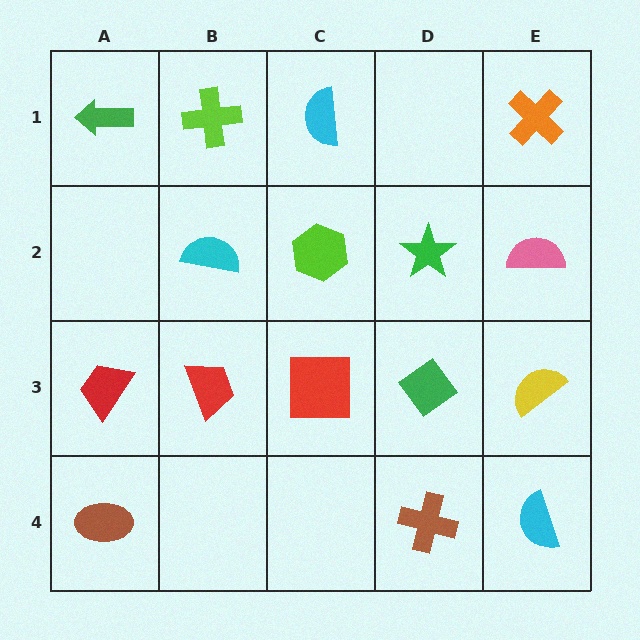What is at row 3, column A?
A red trapezoid.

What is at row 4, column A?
A brown ellipse.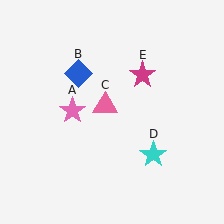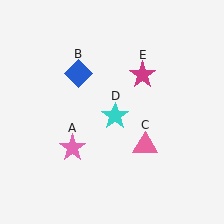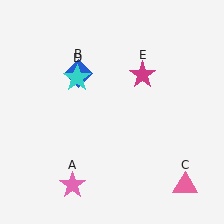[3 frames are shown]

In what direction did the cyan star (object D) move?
The cyan star (object D) moved up and to the left.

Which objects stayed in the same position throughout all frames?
Blue diamond (object B) and magenta star (object E) remained stationary.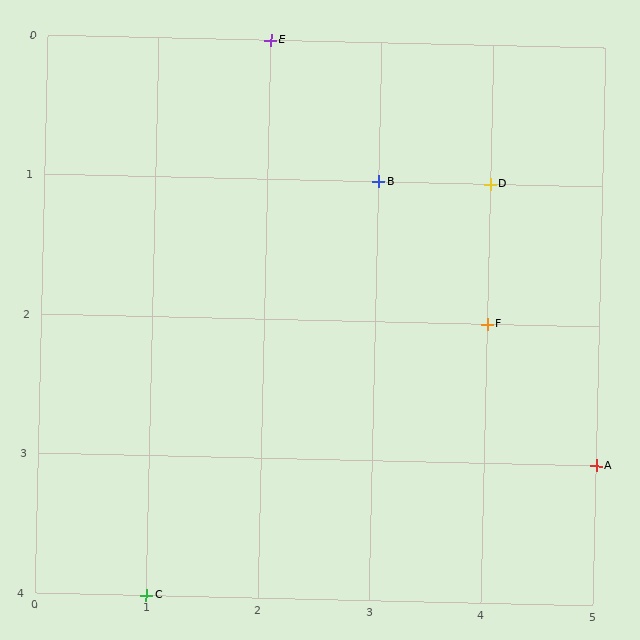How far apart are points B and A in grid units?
Points B and A are 2 columns and 2 rows apart (about 2.8 grid units diagonally).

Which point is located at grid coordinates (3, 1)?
Point B is at (3, 1).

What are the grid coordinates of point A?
Point A is at grid coordinates (5, 3).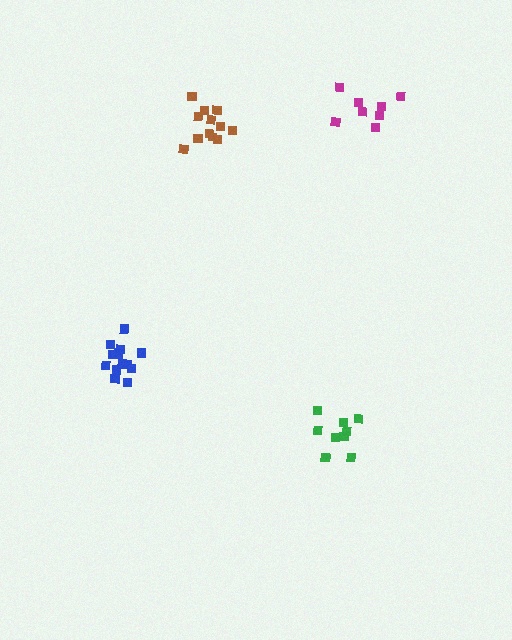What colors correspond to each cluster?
The clusters are colored: brown, blue, green, magenta.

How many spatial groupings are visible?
There are 4 spatial groupings.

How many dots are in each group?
Group 1: 12 dots, Group 2: 13 dots, Group 3: 9 dots, Group 4: 8 dots (42 total).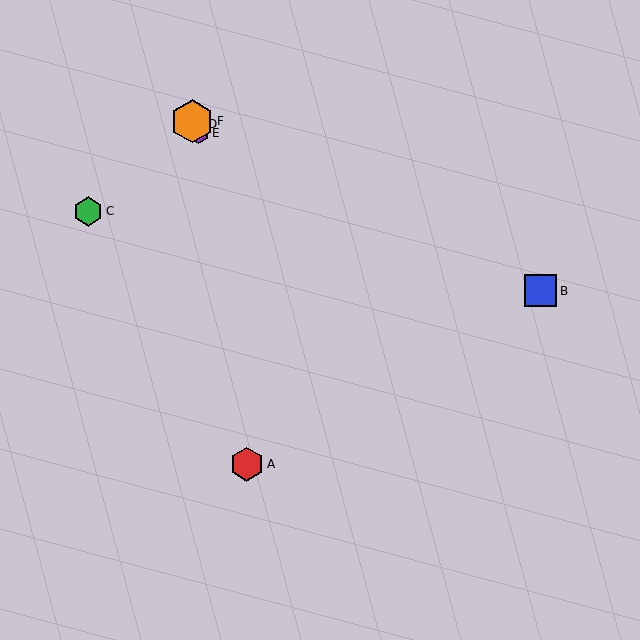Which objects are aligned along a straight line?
Objects D, E, F are aligned along a straight line.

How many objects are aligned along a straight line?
3 objects (D, E, F) are aligned along a straight line.